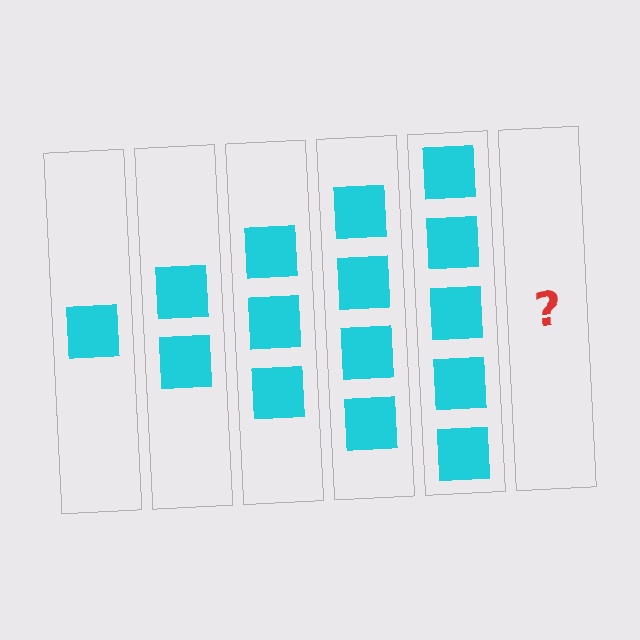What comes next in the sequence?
The next element should be 6 squares.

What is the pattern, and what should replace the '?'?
The pattern is that each step adds one more square. The '?' should be 6 squares.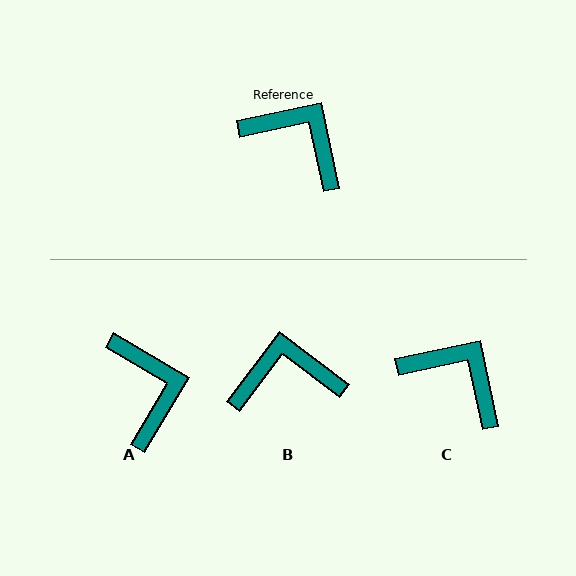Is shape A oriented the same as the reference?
No, it is off by about 42 degrees.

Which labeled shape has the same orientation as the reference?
C.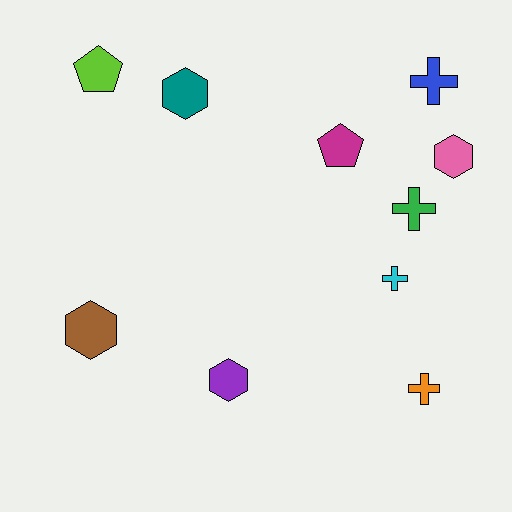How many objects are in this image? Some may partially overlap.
There are 10 objects.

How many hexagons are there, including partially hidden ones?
There are 4 hexagons.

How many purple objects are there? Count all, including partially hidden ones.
There is 1 purple object.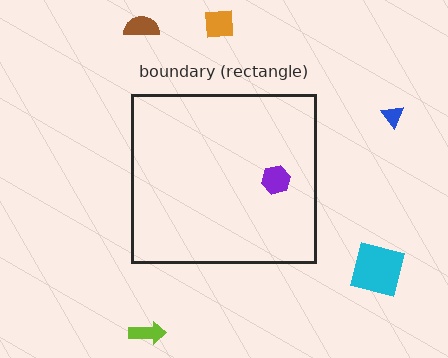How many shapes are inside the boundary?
1 inside, 5 outside.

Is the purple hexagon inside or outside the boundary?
Inside.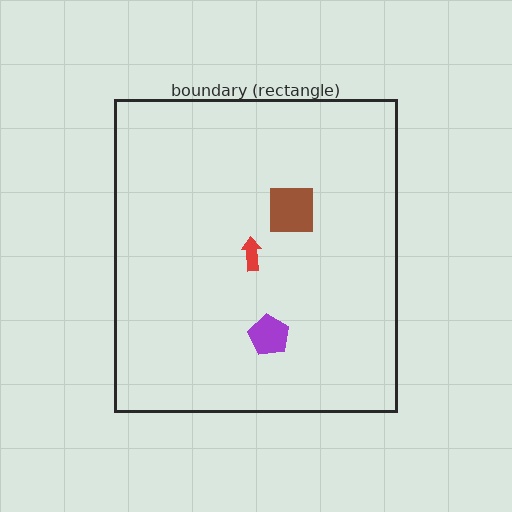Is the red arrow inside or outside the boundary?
Inside.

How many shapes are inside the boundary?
3 inside, 0 outside.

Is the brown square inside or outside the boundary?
Inside.